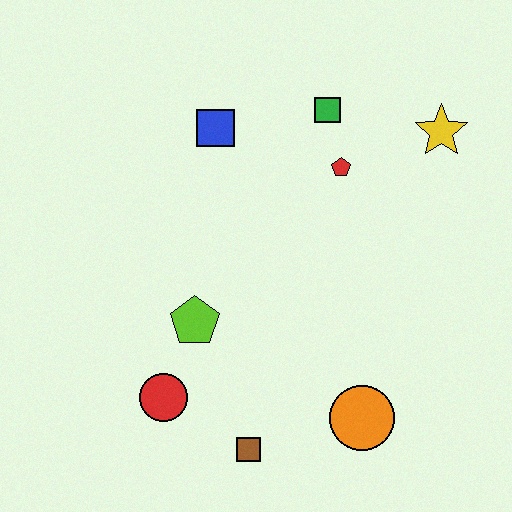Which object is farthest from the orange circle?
The blue square is farthest from the orange circle.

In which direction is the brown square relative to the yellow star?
The brown square is below the yellow star.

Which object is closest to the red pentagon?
The green square is closest to the red pentagon.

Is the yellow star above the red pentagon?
Yes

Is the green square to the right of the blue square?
Yes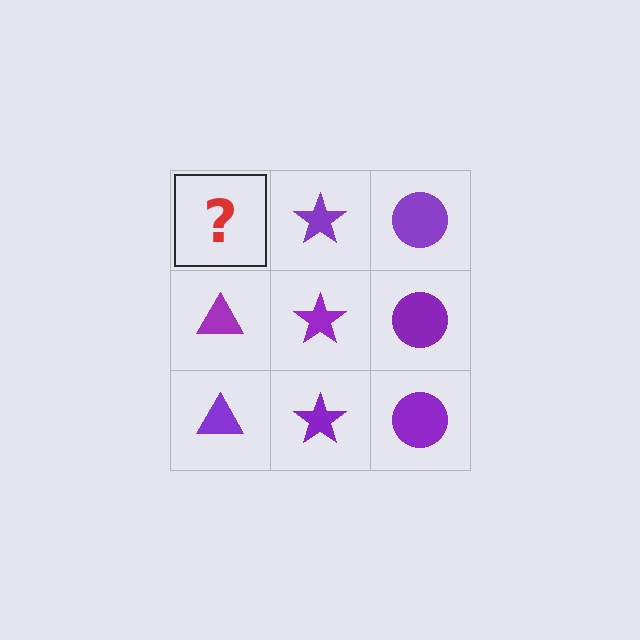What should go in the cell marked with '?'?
The missing cell should contain a purple triangle.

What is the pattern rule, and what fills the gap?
The rule is that each column has a consistent shape. The gap should be filled with a purple triangle.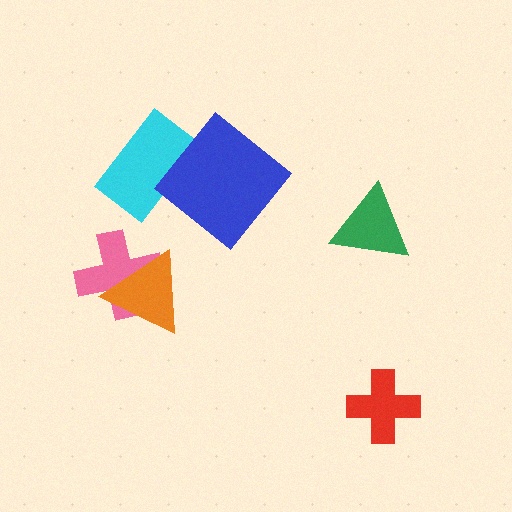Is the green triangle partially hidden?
No, no other shape covers it.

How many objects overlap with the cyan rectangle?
1 object overlaps with the cyan rectangle.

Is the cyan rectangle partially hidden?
Yes, it is partially covered by another shape.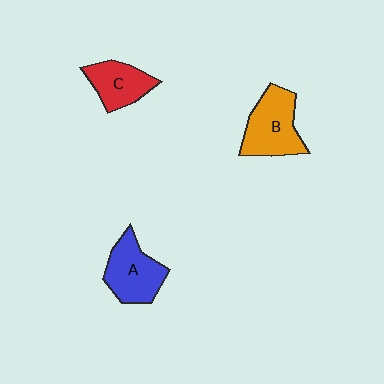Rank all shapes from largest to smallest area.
From largest to smallest: B (orange), A (blue), C (red).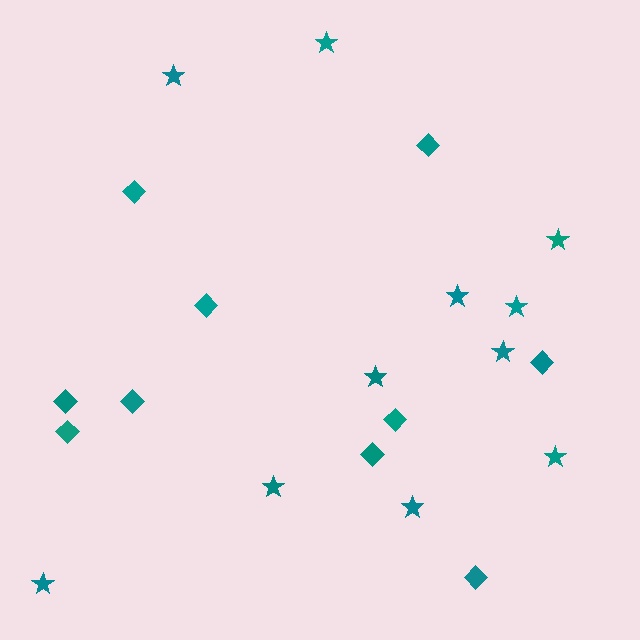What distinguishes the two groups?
There are 2 groups: one group of diamonds (10) and one group of stars (11).